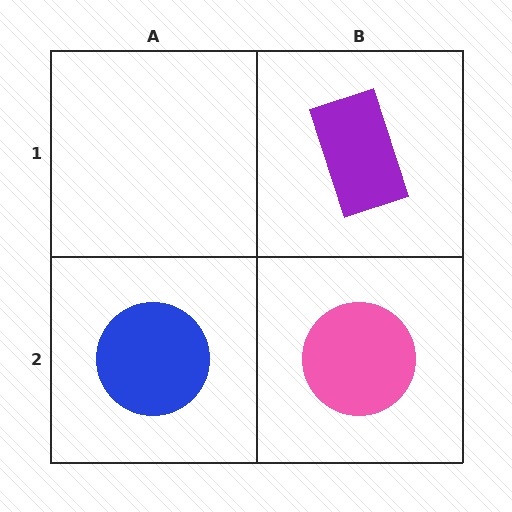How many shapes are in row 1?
1 shape.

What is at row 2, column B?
A pink circle.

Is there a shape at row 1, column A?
No, that cell is empty.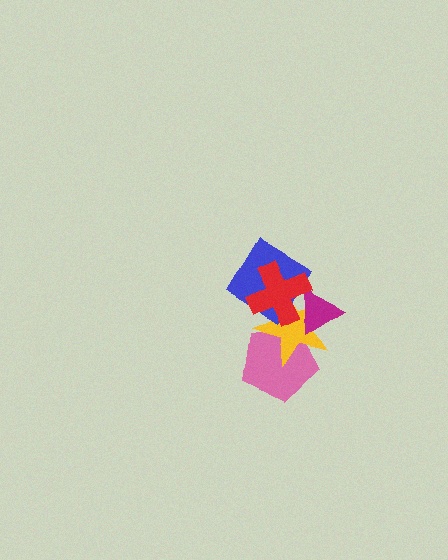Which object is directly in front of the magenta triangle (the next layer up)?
The blue diamond is directly in front of the magenta triangle.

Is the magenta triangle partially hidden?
Yes, it is partially covered by another shape.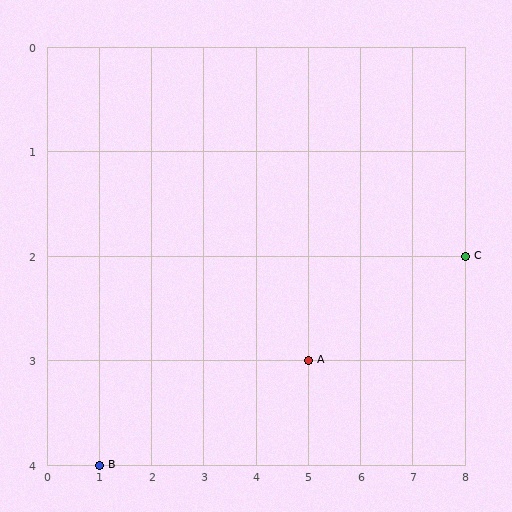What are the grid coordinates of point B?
Point B is at grid coordinates (1, 4).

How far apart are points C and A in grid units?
Points C and A are 3 columns and 1 row apart (about 3.2 grid units diagonally).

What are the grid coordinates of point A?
Point A is at grid coordinates (5, 3).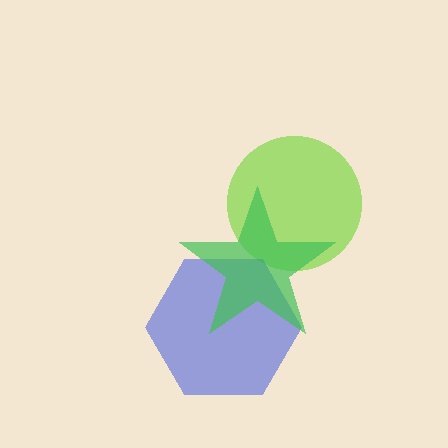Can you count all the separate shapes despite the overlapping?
Yes, there are 3 separate shapes.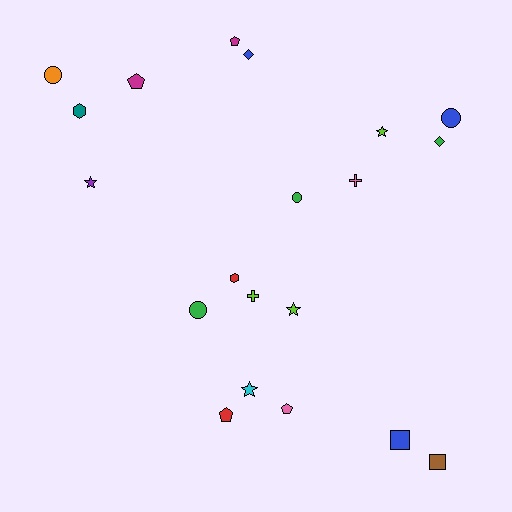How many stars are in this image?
There are 4 stars.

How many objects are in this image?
There are 20 objects.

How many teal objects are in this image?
There is 1 teal object.